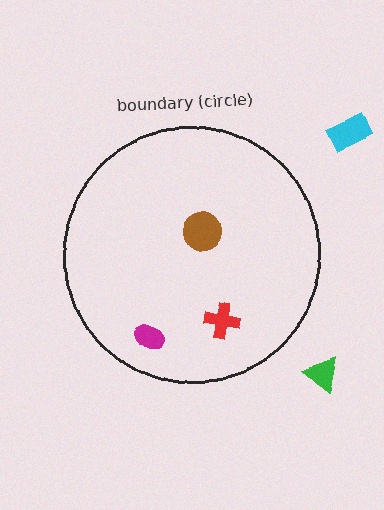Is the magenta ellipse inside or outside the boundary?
Inside.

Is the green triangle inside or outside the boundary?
Outside.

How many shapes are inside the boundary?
3 inside, 2 outside.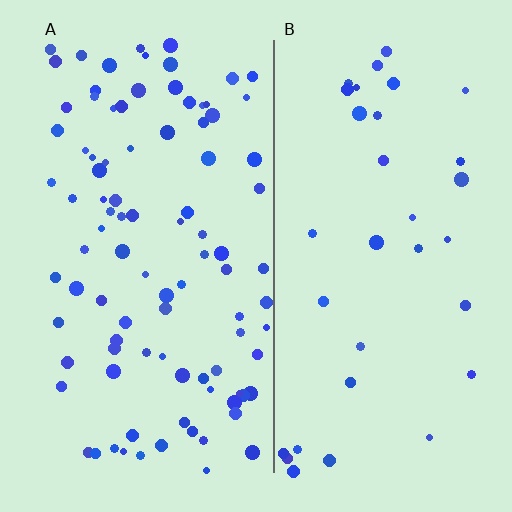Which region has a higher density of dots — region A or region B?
A (the left).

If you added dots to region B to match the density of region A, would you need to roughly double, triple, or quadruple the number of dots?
Approximately triple.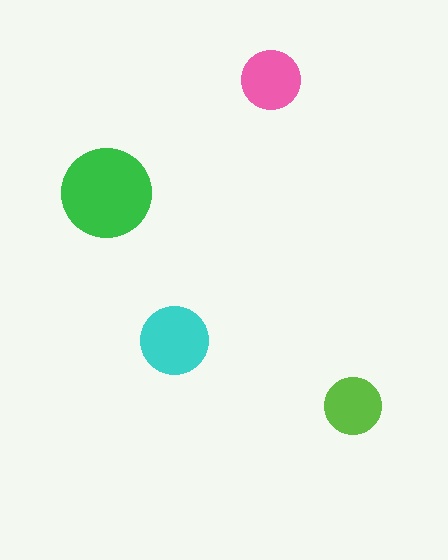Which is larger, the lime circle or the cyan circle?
The cyan one.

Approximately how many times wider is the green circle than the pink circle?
About 1.5 times wider.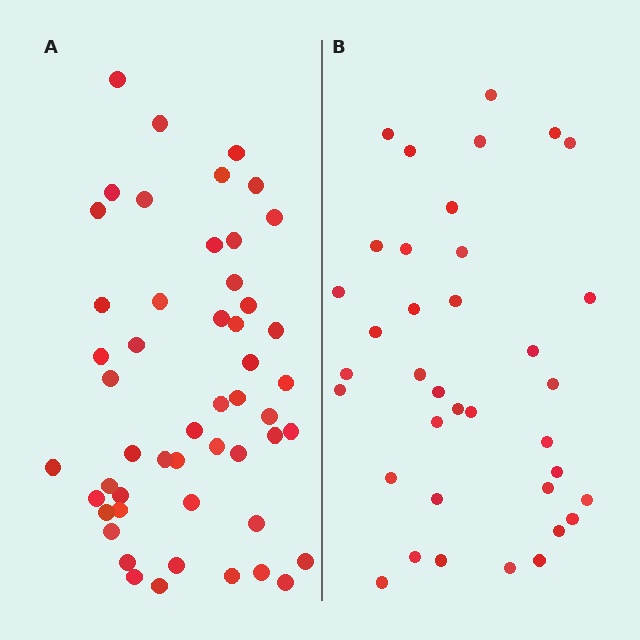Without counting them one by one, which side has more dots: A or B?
Region A (the left region) has more dots.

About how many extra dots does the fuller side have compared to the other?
Region A has approximately 15 more dots than region B.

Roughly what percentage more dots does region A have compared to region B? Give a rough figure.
About 40% more.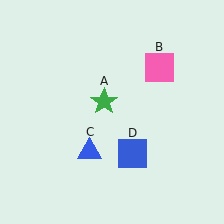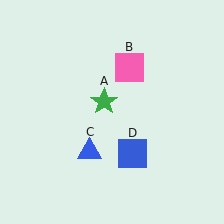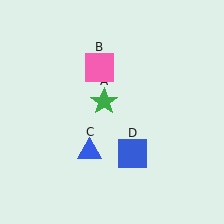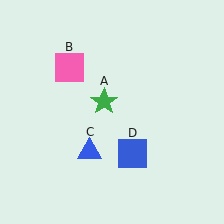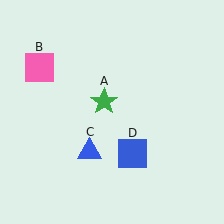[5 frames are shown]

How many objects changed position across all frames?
1 object changed position: pink square (object B).